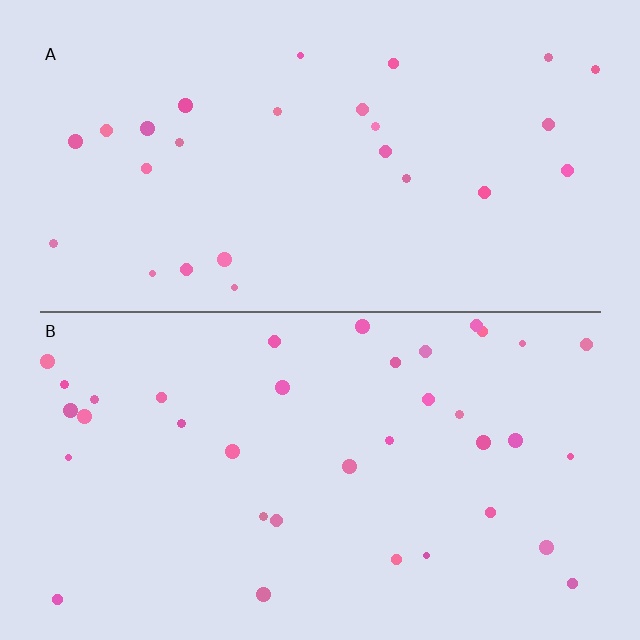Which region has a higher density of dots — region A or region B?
B (the bottom).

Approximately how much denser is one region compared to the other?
Approximately 1.5× — region B over region A.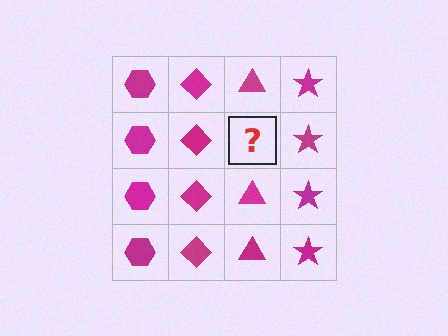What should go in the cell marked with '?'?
The missing cell should contain a magenta triangle.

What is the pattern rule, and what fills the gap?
The rule is that each column has a consistent shape. The gap should be filled with a magenta triangle.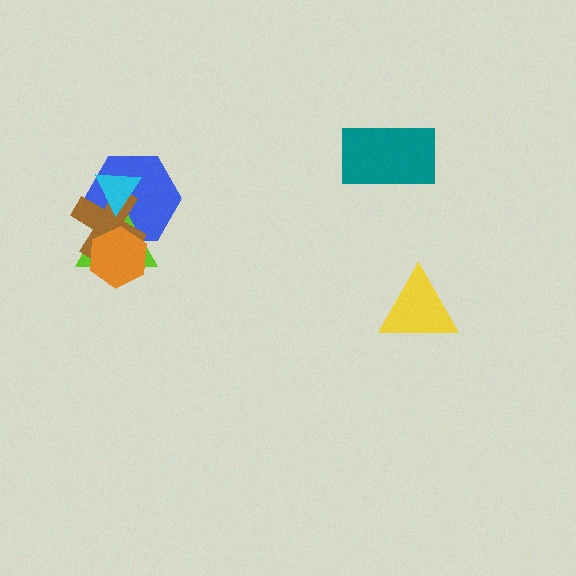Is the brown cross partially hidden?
Yes, it is partially covered by another shape.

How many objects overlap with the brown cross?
4 objects overlap with the brown cross.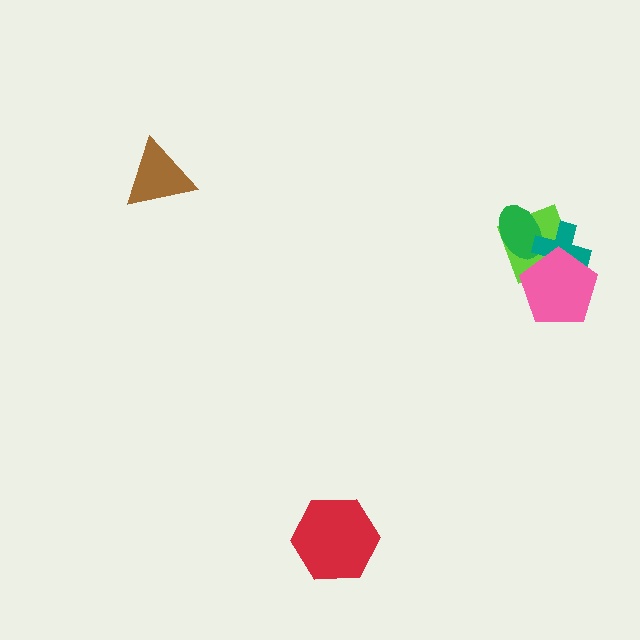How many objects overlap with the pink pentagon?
2 objects overlap with the pink pentagon.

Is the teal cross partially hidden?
Yes, it is partially covered by another shape.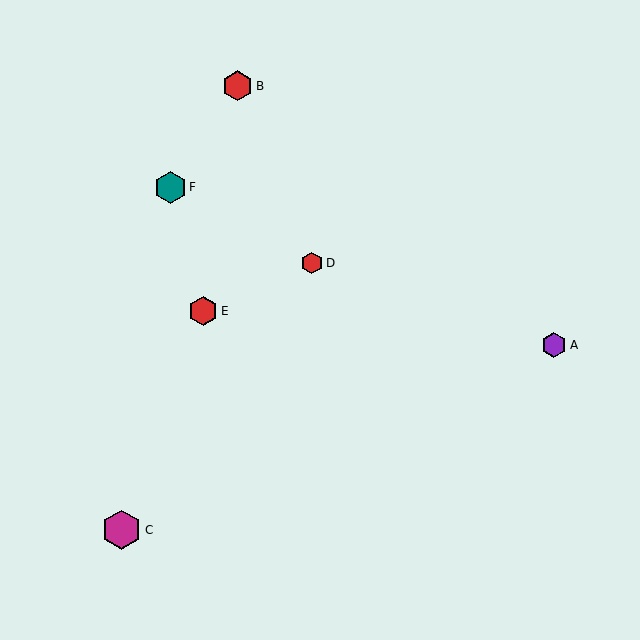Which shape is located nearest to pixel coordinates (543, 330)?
The purple hexagon (labeled A) at (554, 345) is nearest to that location.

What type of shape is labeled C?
Shape C is a magenta hexagon.